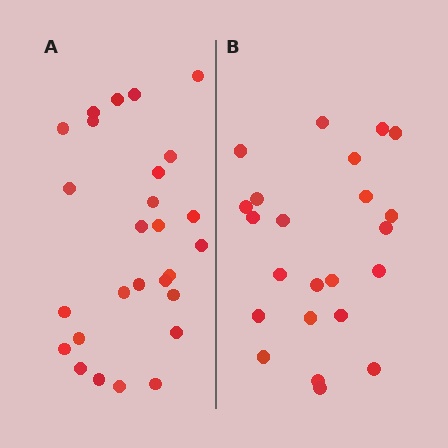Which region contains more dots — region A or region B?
Region A (the left region) has more dots.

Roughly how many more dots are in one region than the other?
Region A has about 4 more dots than region B.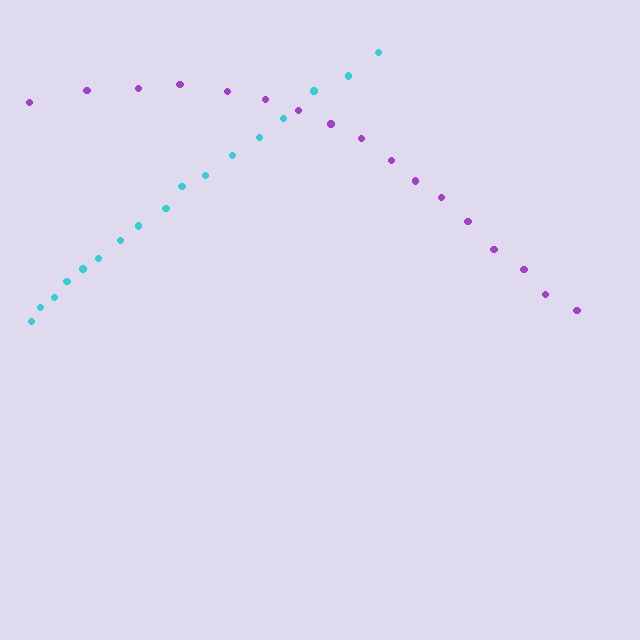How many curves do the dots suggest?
There are 2 distinct paths.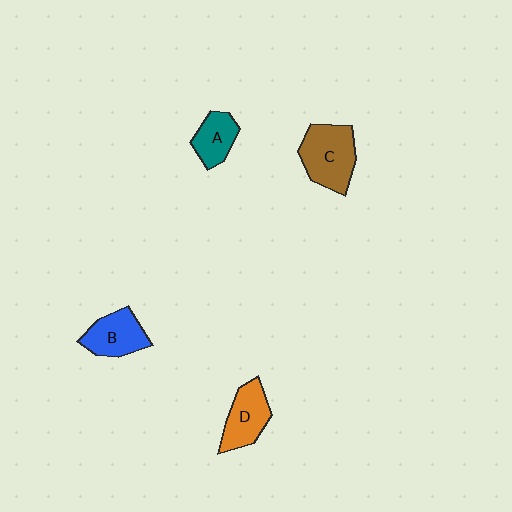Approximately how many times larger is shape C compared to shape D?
Approximately 1.3 times.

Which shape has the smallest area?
Shape A (teal).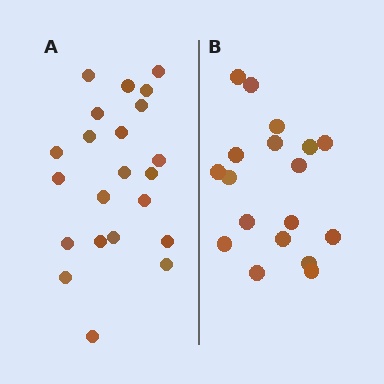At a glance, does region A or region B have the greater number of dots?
Region A (the left region) has more dots.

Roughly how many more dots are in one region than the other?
Region A has about 4 more dots than region B.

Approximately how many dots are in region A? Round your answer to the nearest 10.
About 20 dots. (The exact count is 22, which rounds to 20.)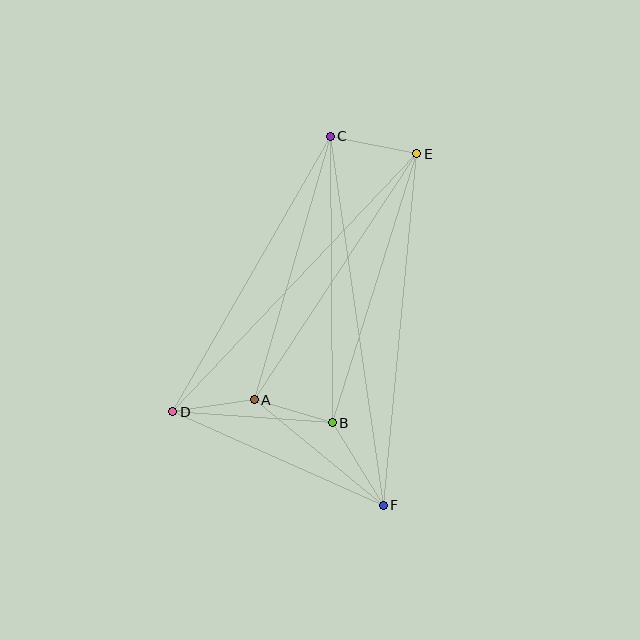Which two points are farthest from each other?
Points C and F are farthest from each other.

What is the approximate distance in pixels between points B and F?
The distance between B and F is approximately 97 pixels.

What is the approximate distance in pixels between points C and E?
The distance between C and E is approximately 88 pixels.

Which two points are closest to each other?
Points A and B are closest to each other.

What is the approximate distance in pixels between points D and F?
The distance between D and F is approximately 230 pixels.